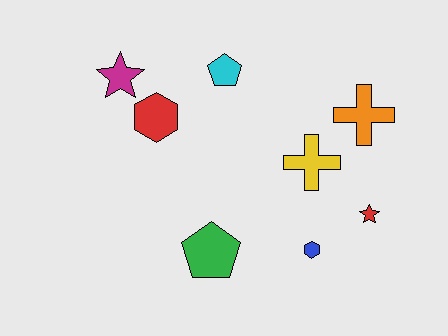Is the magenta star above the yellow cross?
Yes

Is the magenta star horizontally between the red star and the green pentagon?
No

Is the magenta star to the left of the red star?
Yes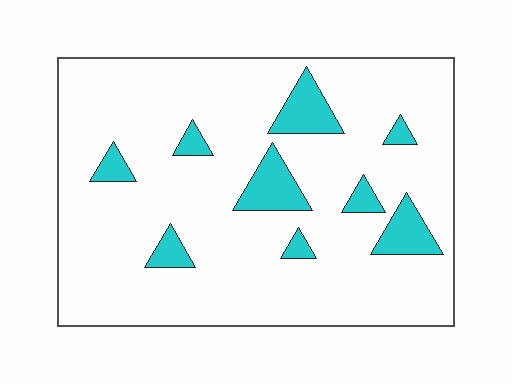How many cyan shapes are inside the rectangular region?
9.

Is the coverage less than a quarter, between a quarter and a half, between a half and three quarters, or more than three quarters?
Less than a quarter.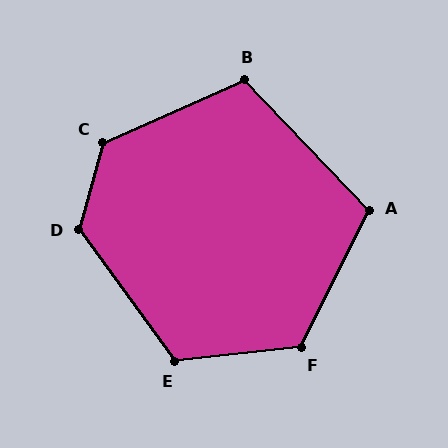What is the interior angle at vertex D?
Approximately 128 degrees (obtuse).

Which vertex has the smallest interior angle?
B, at approximately 110 degrees.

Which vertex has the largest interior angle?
C, at approximately 130 degrees.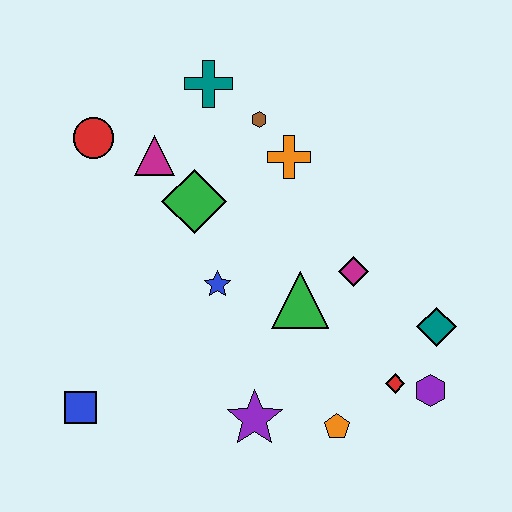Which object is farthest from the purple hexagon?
The red circle is farthest from the purple hexagon.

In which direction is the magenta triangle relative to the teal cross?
The magenta triangle is below the teal cross.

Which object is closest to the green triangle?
The magenta diamond is closest to the green triangle.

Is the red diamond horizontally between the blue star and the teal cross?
No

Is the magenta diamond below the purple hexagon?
No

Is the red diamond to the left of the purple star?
No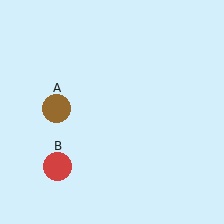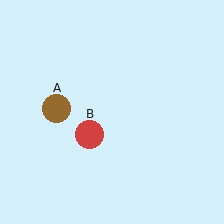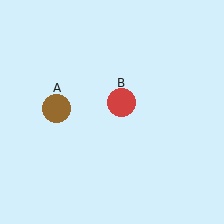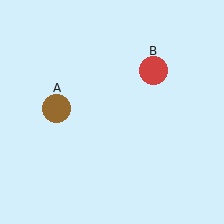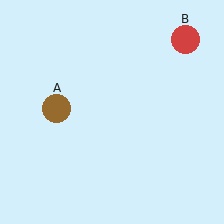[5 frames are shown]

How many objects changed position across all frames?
1 object changed position: red circle (object B).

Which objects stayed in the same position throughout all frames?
Brown circle (object A) remained stationary.